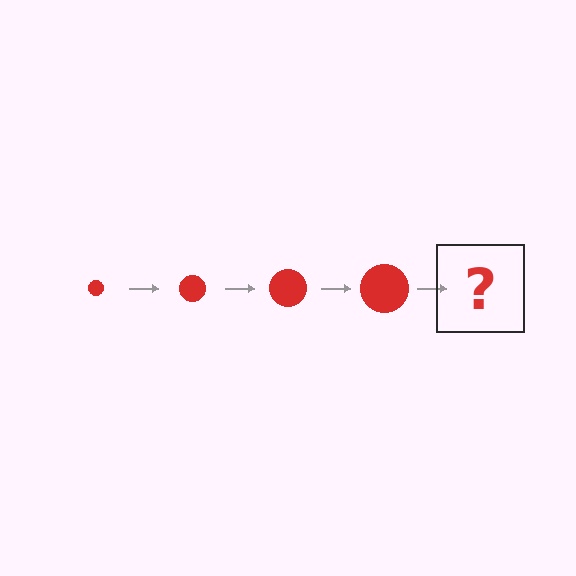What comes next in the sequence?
The next element should be a red circle, larger than the previous one.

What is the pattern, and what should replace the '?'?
The pattern is that the circle gets progressively larger each step. The '?' should be a red circle, larger than the previous one.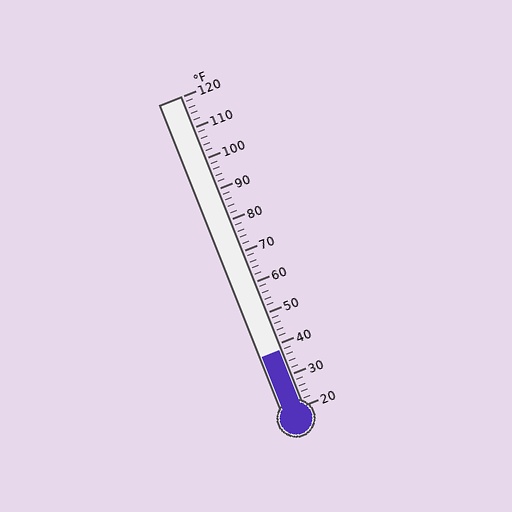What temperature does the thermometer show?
The thermometer shows approximately 38°F.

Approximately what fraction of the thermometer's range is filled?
The thermometer is filled to approximately 20% of its range.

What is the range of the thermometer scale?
The thermometer scale ranges from 20°F to 120°F.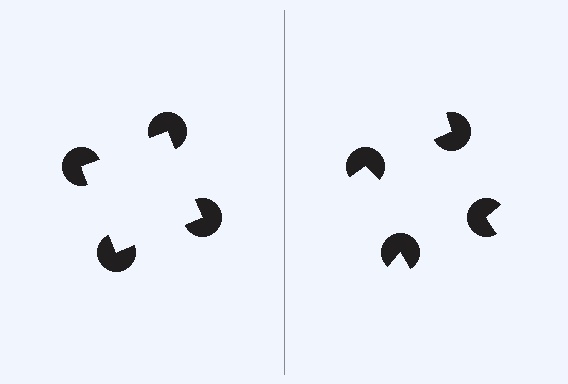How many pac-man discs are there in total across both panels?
8 — 4 on each side.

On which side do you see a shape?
An illusory square appears on the left side. On the right side the wedge cuts are rotated, so no coherent shape forms.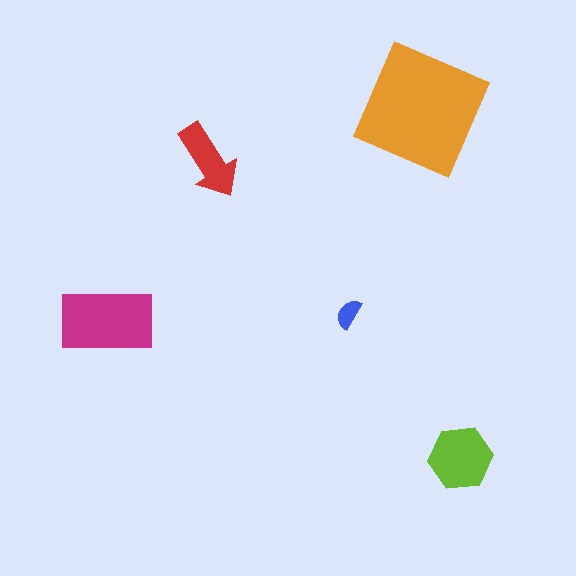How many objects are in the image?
There are 5 objects in the image.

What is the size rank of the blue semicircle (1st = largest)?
5th.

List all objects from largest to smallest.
The orange square, the magenta rectangle, the lime hexagon, the red arrow, the blue semicircle.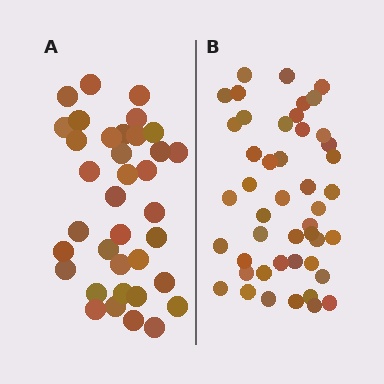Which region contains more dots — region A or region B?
Region B (the right region) has more dots.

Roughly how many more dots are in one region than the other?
Region B has roughly 10 or so more dots than region A.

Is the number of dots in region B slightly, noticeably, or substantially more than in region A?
Region B has noticeably more, but not dramatically so. The ratio is roughly 1.3 to 1.